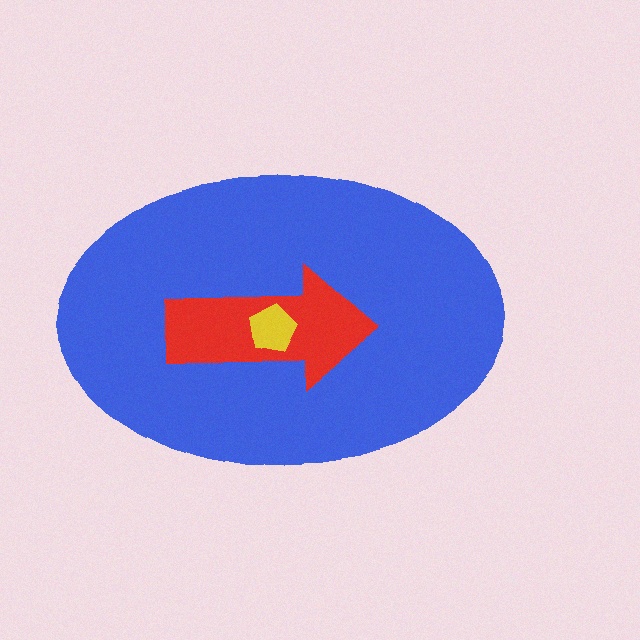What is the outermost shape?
The blue ellipse.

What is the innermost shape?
The yellow pentagon.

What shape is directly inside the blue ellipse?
The red arrow.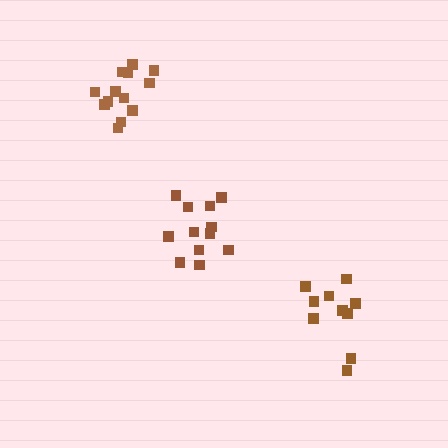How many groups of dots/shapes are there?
There are 3 groups.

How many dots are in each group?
Group 1: 13 dots, Group 2: 12 dots, Group 3: 10 dots (35 total).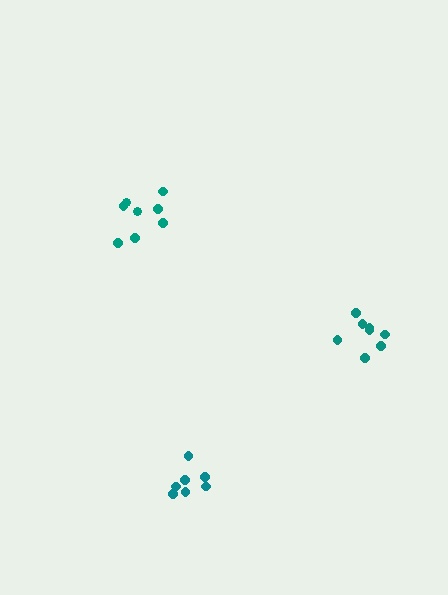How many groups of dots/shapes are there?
There are 3 groups.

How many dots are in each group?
Group 1: 8 dots, Group 2: 8 dots, Group 3: 7 dots (23 total).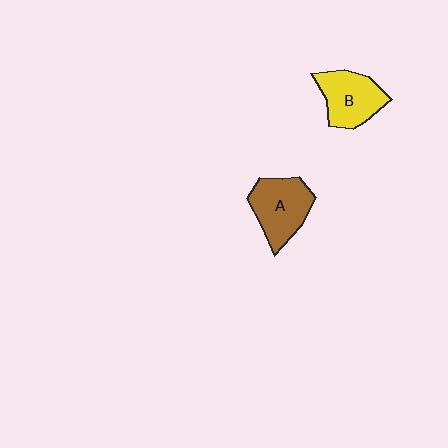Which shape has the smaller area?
Shape B (yellow).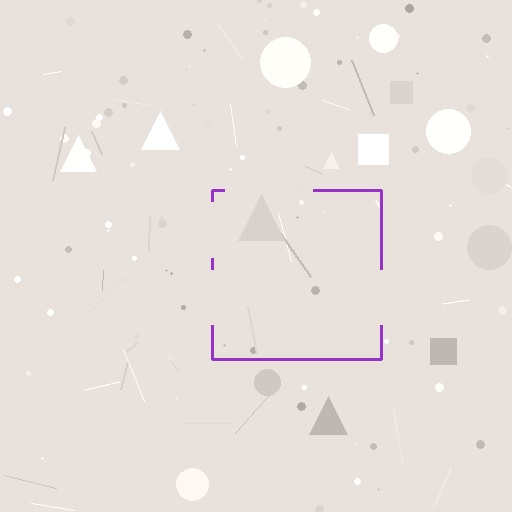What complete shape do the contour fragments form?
The contour fragments form a square.